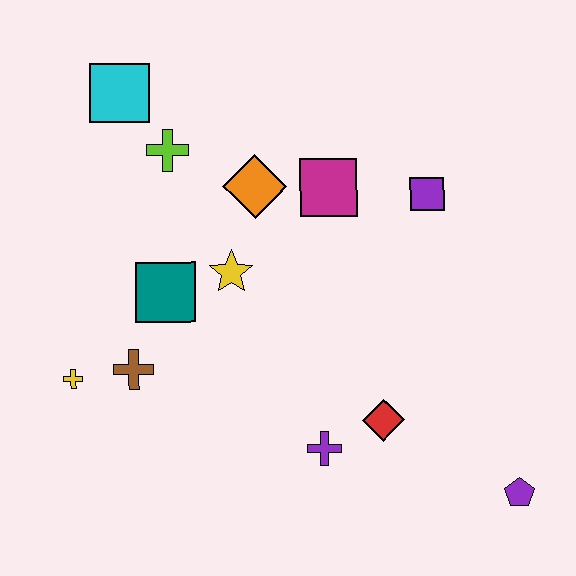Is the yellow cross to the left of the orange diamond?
Yes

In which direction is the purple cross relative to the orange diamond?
The purple cross is below the orange diamond.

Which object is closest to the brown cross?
The yellow cross is closest to the brown cross.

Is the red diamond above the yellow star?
No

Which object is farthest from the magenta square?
The purple pentagon is farthest from the magenta square.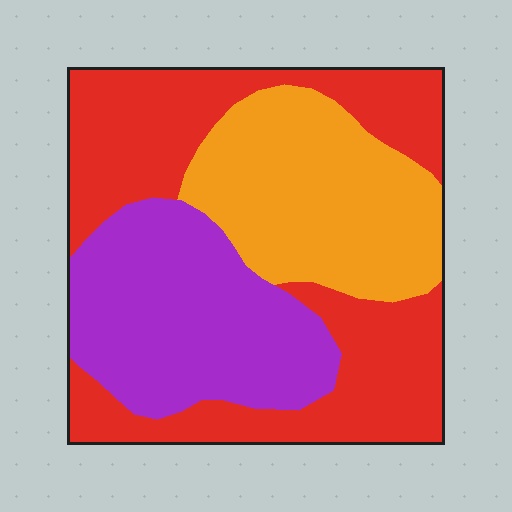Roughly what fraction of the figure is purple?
Purple takes up about one third (1/3) of the figure.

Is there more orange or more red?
Red.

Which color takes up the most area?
Red, at roughly 45%.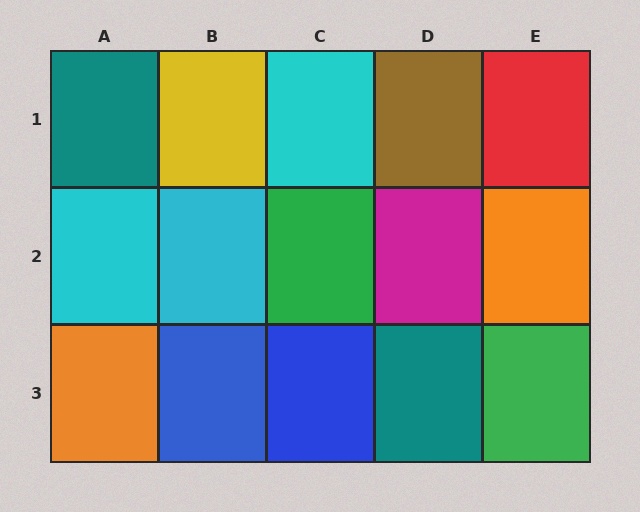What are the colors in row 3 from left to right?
Orange, blue, blue, teal, green.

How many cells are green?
2 cells are green.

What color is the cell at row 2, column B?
Cyan.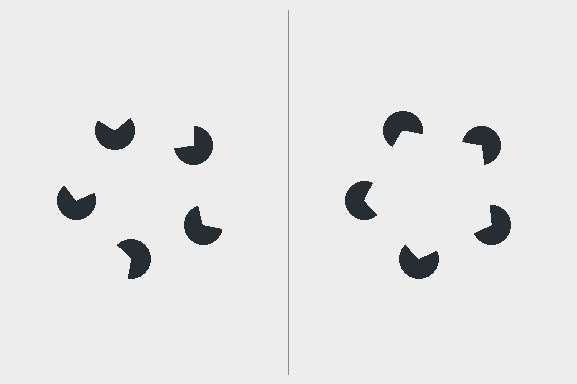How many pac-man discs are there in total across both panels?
10 — 5 on each side.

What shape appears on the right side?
An illusory pentagon.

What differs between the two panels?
The pac-man discs are positioned identically on both sides; only the wedge orientations differ. On the right they align to a pentagon; on the left they are misaligned.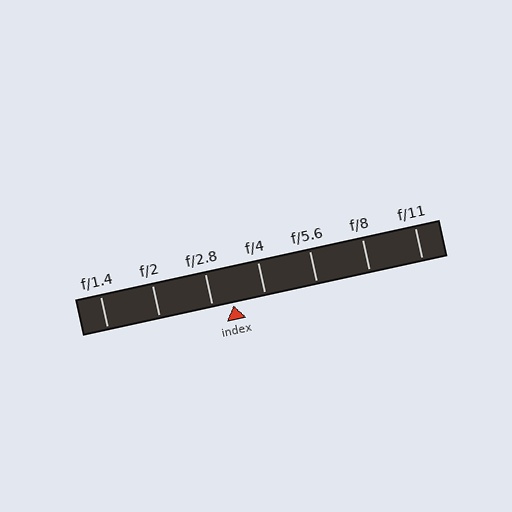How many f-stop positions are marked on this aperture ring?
There are 7 f-stop positions marked.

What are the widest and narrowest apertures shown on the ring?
The widest aperture shown is f/1.4 and the narrowest is f/11.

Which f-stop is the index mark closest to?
The index mark is closest to f/2.8.